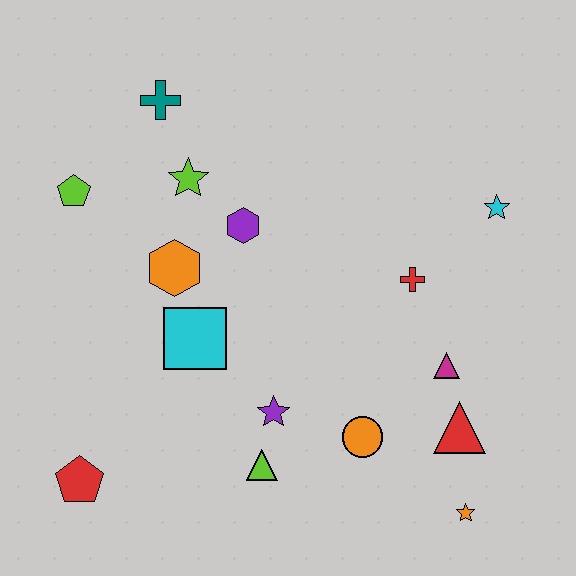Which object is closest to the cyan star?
The red cross is closest to the cyan star.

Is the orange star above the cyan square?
No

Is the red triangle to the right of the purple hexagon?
Yes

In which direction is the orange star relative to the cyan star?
The orange star is below the cyan star.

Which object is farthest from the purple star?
The teal cross is farthest from the purple star.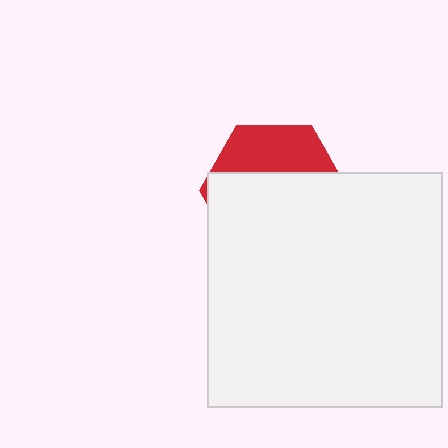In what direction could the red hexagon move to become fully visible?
The red hexagon could move up. That would shift it out from behind the white square entirely.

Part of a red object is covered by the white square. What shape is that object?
It is a hexagon.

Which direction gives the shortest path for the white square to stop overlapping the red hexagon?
Moving down gives the shortest separation.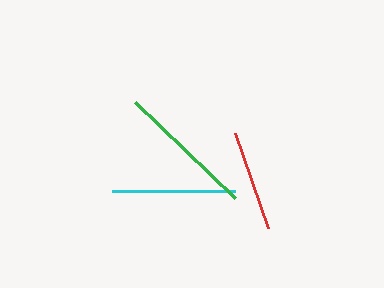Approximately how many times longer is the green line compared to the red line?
The green line is approximately 1.4 times the length of the red line.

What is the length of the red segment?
The red segment is approximately 101 pixels long.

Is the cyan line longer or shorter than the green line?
The green line is longer than the cyan line.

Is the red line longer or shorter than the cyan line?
The cyan line is longer than the red line.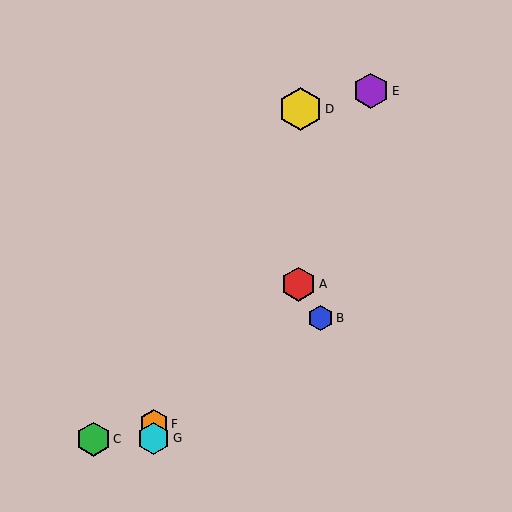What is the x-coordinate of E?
Object E is at x≈371.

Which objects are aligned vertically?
Objects F, G are aligned vertically.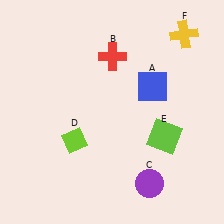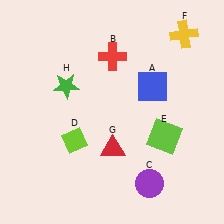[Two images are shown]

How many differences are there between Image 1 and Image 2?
There are 2 differences between the two images.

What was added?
A red triangle (G), a green star (H) were added in Image 2.